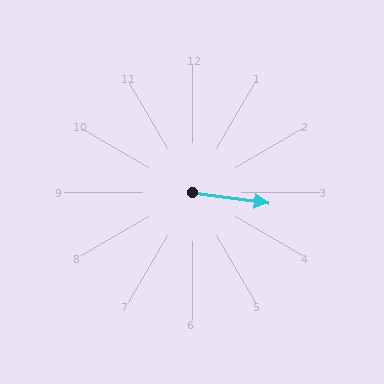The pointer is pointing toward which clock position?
Roughly 3 o'clock.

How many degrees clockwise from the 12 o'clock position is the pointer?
Approximately 98 degrees.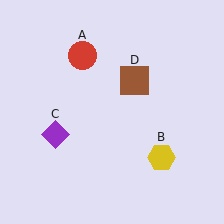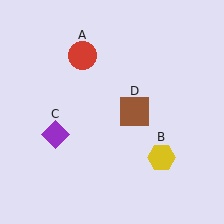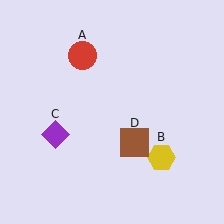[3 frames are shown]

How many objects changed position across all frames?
1 object changed position: brown square (object D).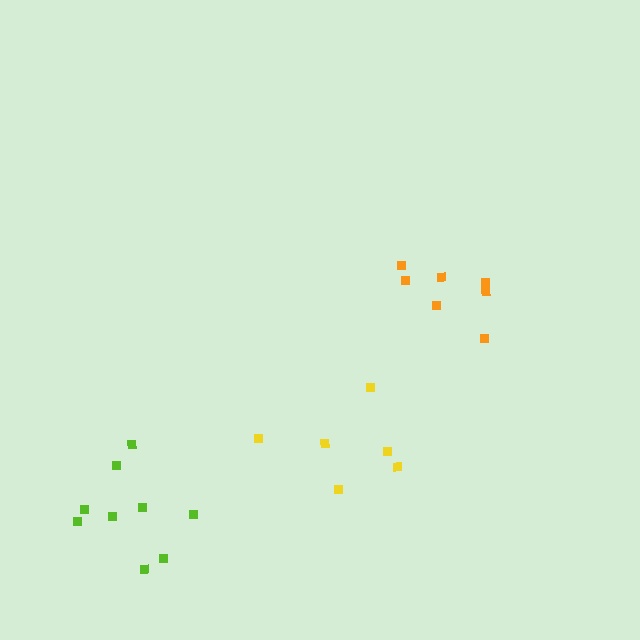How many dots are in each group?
Group 1: 7 dots, Group 2: 9 dots, Group 3: 6 dots (22 total).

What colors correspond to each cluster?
The clusters are colored: orange, lime, yellow.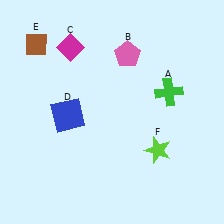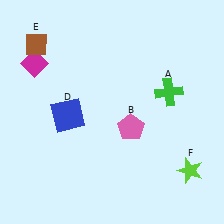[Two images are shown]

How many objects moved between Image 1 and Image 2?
3 objects moved between the two images.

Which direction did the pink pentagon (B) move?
The pink pentagon (B) moved down.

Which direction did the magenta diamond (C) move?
The magenta diamond (C) moved left.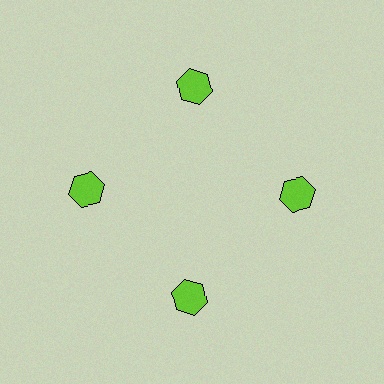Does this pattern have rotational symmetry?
Yes, this pattern has 4-fold rotational symmetry. It looks the same after rotating 90 degrees around the center.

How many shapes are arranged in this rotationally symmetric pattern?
There are 4 shapes, arranged in 4 groups of 1.